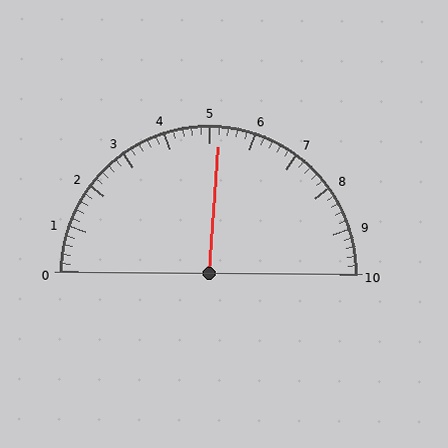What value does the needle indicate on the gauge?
The needle indicates approximately 5.2.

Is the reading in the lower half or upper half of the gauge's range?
The reading is in the upper half of the range (0 to 10).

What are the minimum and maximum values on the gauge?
The gauge ranges from 0 to 10.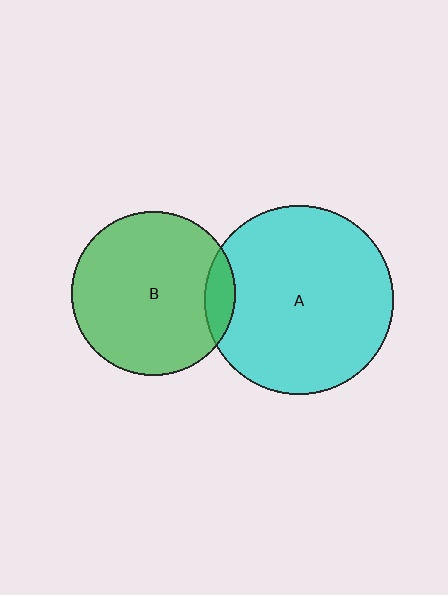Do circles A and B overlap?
Yes.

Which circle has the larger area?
Circle A (cyan).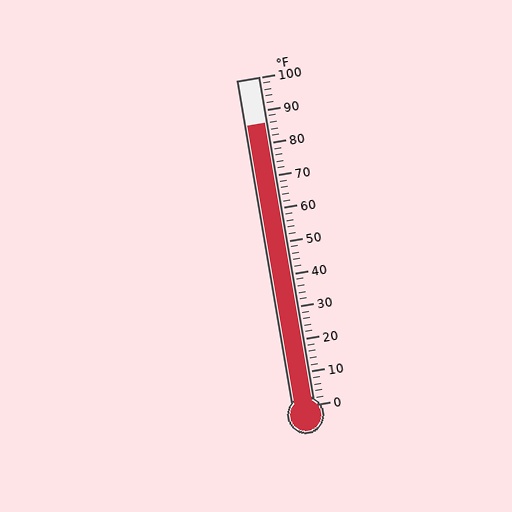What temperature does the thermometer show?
The thermometer shows approximately 86°F.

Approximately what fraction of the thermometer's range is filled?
The thermometer is filled to approximately 85% of its range.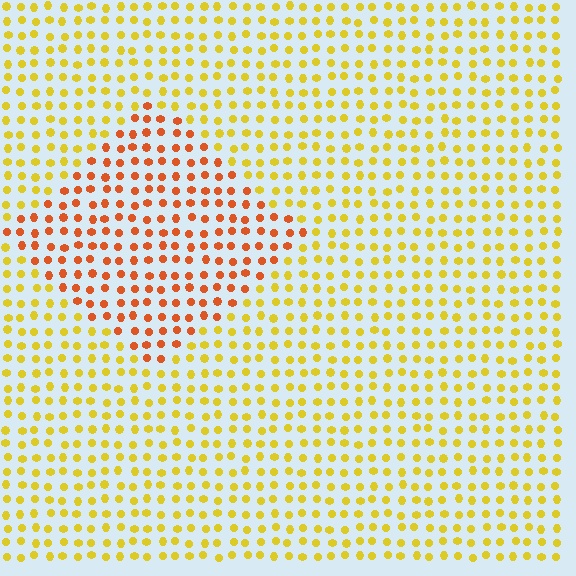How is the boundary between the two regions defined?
The boundary is defined purely by a slight shift in hue (about 38 degrees). Spacing, size, and orientation are identical on both sides.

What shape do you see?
I see a diamond.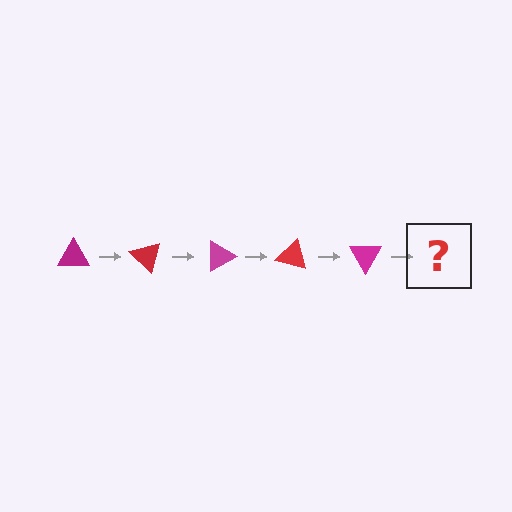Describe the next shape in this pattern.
It should be a red triangle, rotated 225 degrees from the start.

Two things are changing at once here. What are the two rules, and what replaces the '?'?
The two rules are that it rotates 45 degrees each step and the color cycles through magenta and red. The '?' should be a red triangle, rotated 225 degrees from the start.